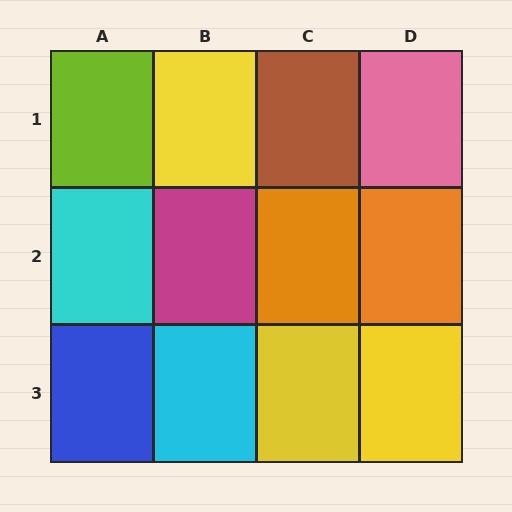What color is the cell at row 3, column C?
Yellow.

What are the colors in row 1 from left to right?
Lime, yellow, brown, pink.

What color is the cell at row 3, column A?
Blue.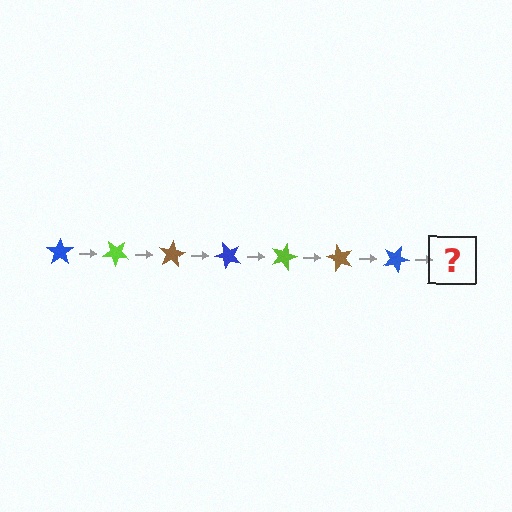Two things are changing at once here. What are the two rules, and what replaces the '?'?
The two rules are that it rotates 40 degrees each step and the color cycles through blue, lime, and brown. The '?' should be a lime star, rotated 280 degrees from the start.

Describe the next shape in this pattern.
It should be a lime star, rotated 280 degrees from the start.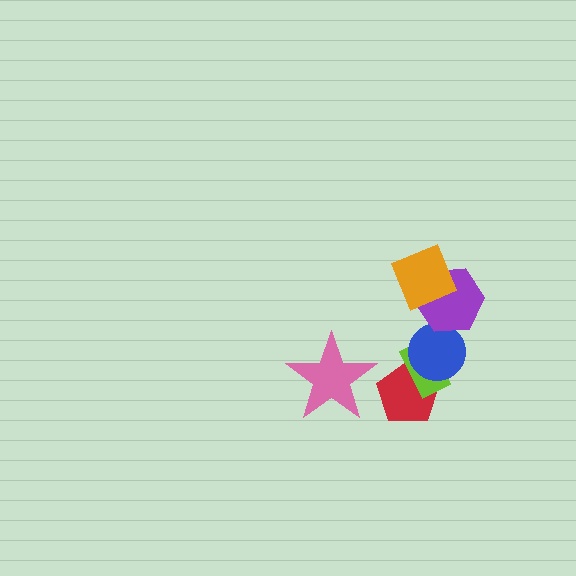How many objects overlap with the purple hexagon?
2 objects overlap with the purple hexagon.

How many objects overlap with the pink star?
0 objects overlap with the pink star.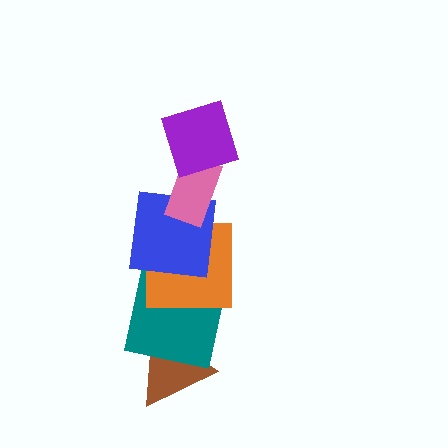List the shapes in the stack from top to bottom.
From top to bottom: the purple square, the pink rectangle, the blue square, the orange square, the teal square, the brown triangle.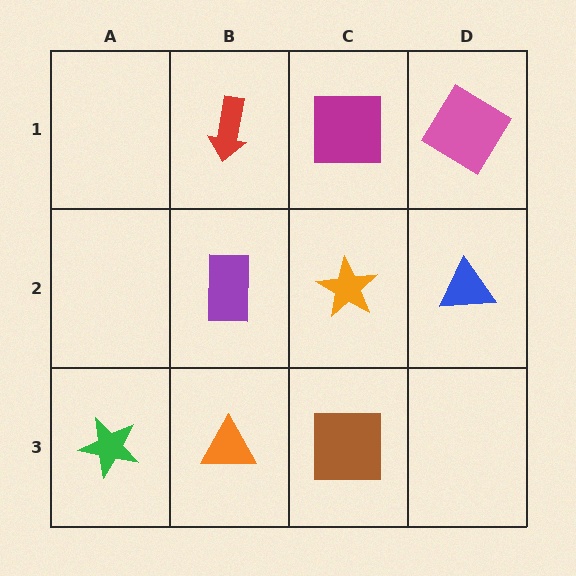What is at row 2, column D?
A blue triangle.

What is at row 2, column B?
A purple rectangle.